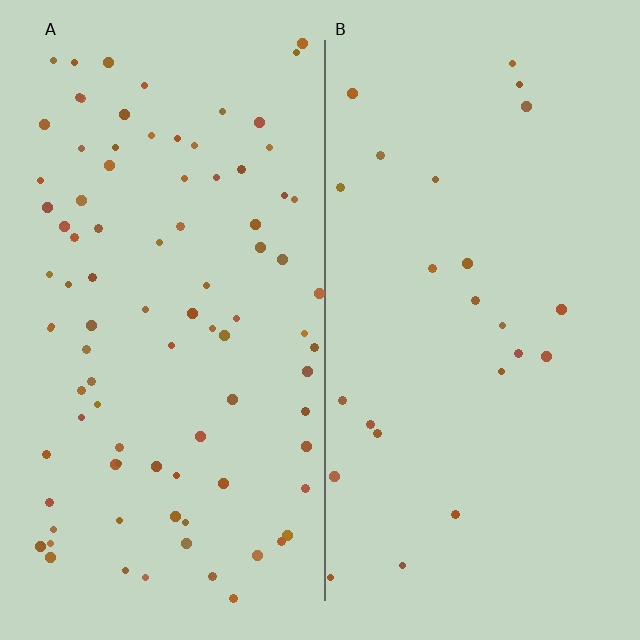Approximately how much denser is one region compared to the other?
Approximately 3.7× — region A over region B.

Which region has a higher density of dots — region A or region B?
A (the left).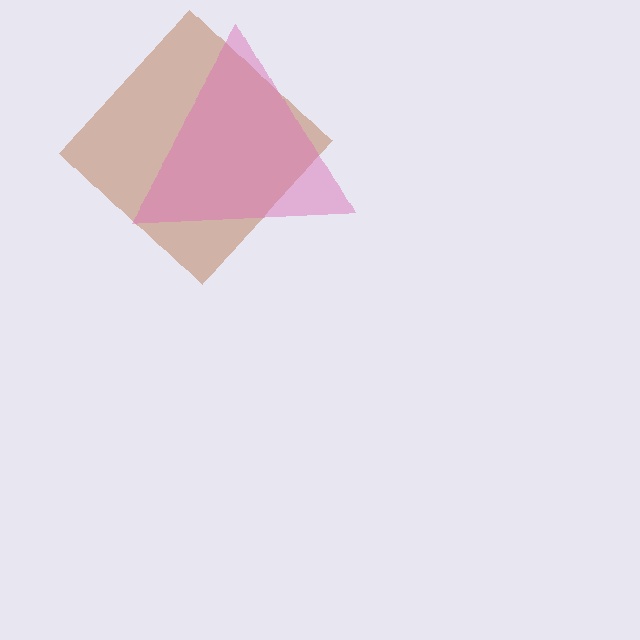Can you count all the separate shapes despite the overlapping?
Yes, there are 2 separate shapes.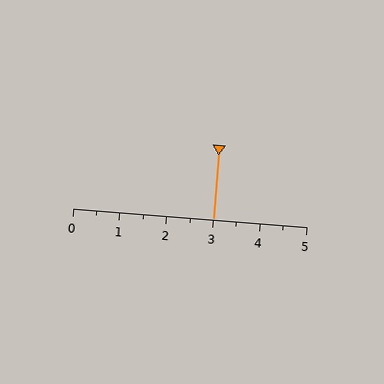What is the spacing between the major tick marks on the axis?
The major ticks are spaced 1 apart.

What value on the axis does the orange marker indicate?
The marker indicates approximately 3.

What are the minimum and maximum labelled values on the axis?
The axis runs from 0 to 5.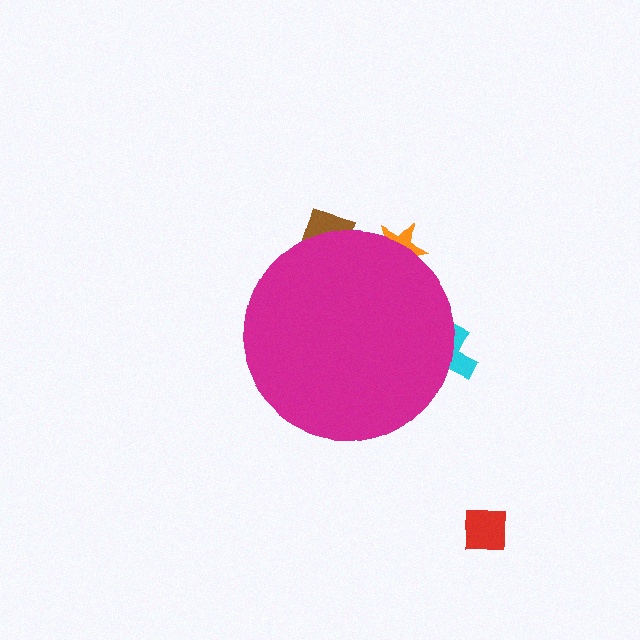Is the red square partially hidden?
No, the red square is fully visible.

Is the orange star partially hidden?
Yes, the orange star is partially hidden behind the magenta circle.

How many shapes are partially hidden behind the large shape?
3 shapes are partially hidden.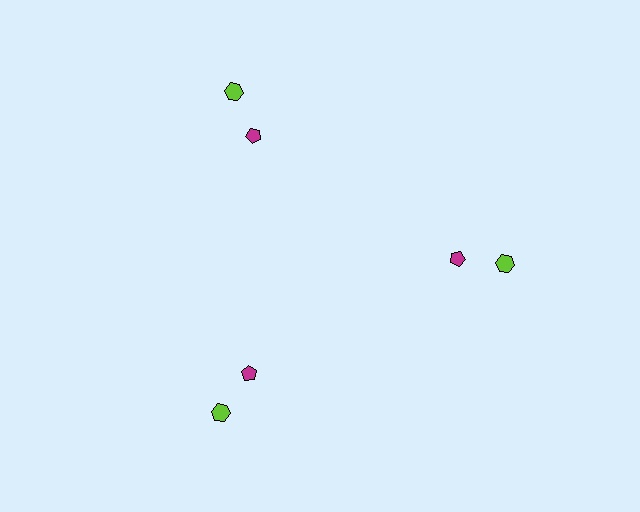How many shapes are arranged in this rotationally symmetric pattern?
There are 6 shapes, arranged in 3 groups of 2.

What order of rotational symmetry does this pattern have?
This pattern has 3-fold rotational symmetry.